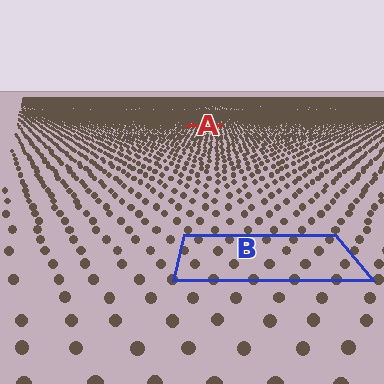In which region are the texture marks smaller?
The texture marks are smaller in region A, because it is farther away.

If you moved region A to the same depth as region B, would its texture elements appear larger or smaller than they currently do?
They would appear larger. At a closer depth, the same texture elements are projected at a bigger on-screen size.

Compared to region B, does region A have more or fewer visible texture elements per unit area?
Region A has more texture elements per unit area — they are packed more densely because it is farther away.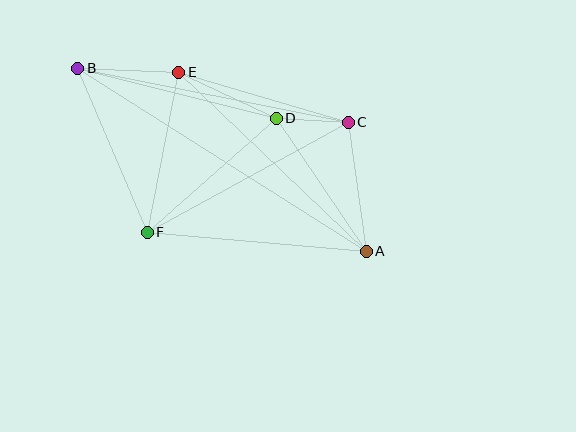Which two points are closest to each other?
Points C and D are closest to each other.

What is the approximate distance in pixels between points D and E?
The distance between D and E is approximately 108 pixels.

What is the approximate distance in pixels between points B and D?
The distance between B and D is approximately 205 pixels.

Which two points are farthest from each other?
Points A and B are farthest from each other.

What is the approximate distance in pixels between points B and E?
The distance between B and E is approximately 101 pixels.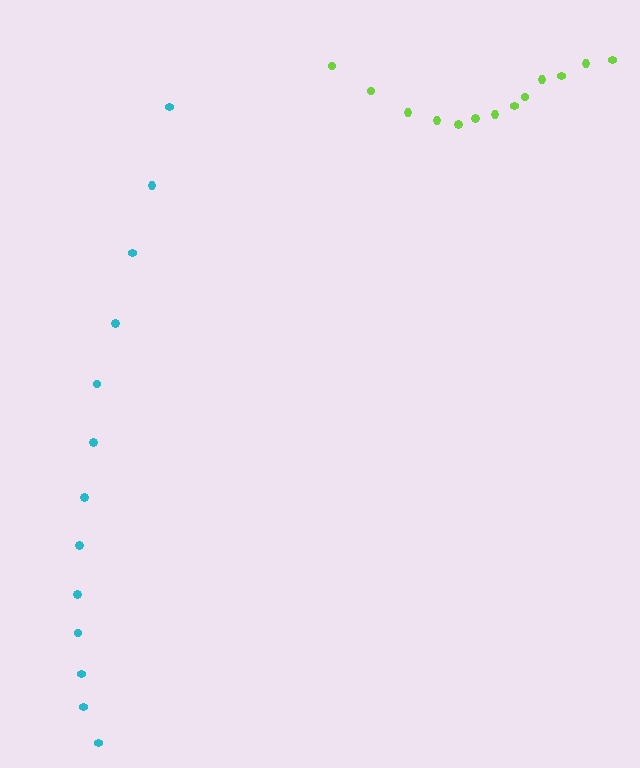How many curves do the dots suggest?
There are 2 distinct paths.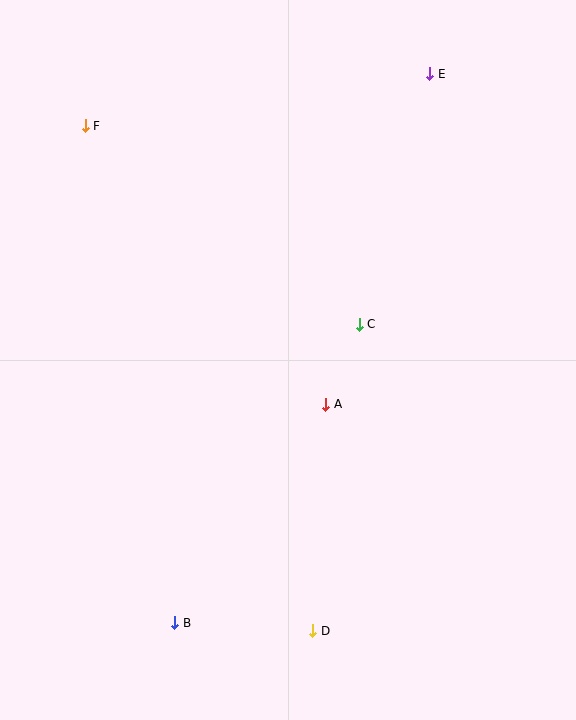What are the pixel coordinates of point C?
Point C is at (359, 324).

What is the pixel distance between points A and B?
The distance between A and B is 266 pixels.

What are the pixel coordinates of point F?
Point F is at (85, 126).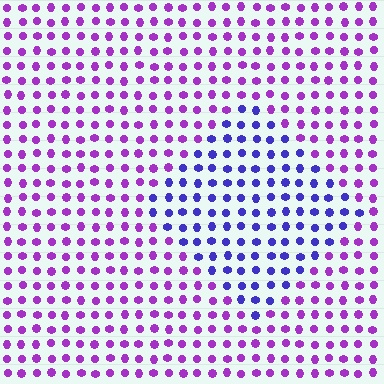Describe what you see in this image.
The image is filled with small purple elements in a uniform arrangement. A diamond-shaped region is visible where the elements are tinted to a slightly different hue, forming a subtle color boundary.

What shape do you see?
I see a diamond.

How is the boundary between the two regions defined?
The boundary is defined purely by a slight shift in hue (about 42 degrees). Spacing, size, and orientation are identical on both sides.